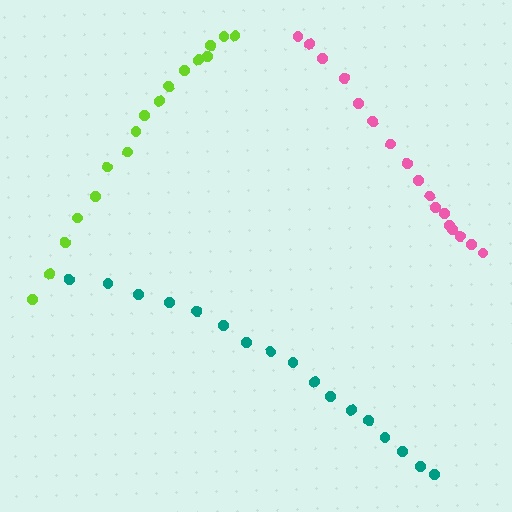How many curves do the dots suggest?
There are 3 distinct paths.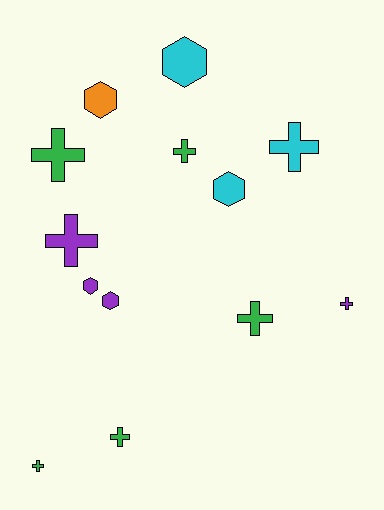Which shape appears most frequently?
Cross, with 8 objects.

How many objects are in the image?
There are 13 objects.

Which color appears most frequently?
Green, with 5 objects.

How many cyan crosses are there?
There is 1 cyan cross.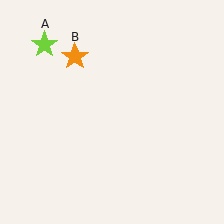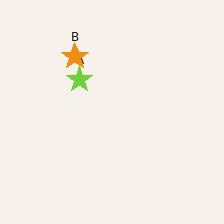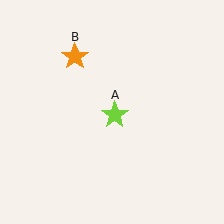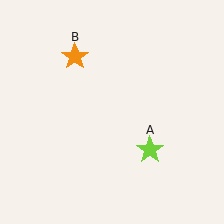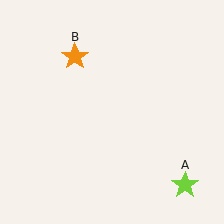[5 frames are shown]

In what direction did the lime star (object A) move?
The lime star (object A) moved down and to the right.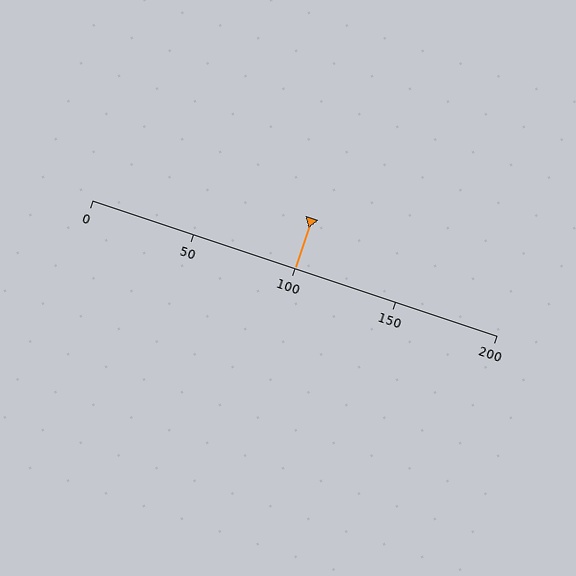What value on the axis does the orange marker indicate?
The marker indicates approximately 100.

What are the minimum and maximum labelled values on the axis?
The axis runs from 0 to 200.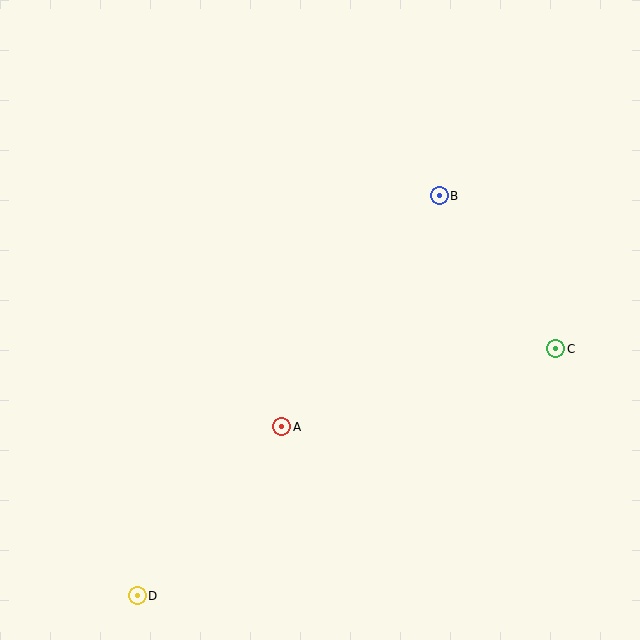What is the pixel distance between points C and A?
The distance between C and A is 285 pixels.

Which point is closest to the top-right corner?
Point B is closest to the top-right corner.